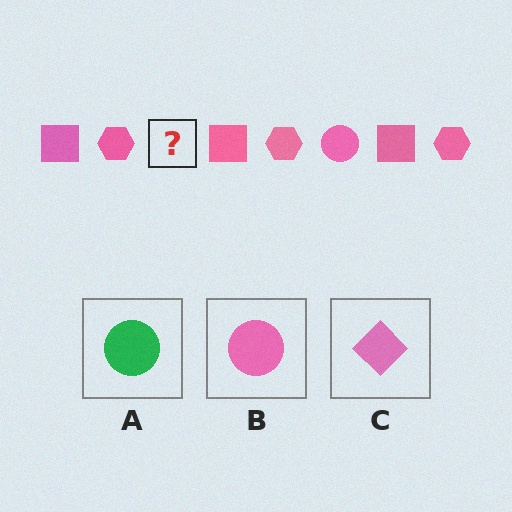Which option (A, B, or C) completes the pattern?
B.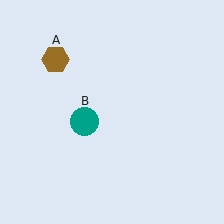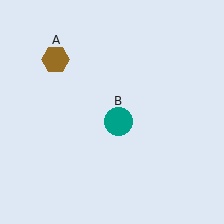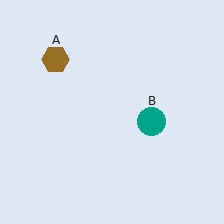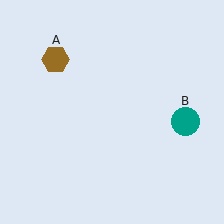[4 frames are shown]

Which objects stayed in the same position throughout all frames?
Brown hexagon (object A) remained stationary.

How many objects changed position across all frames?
1 object changed position: teal circle (object B).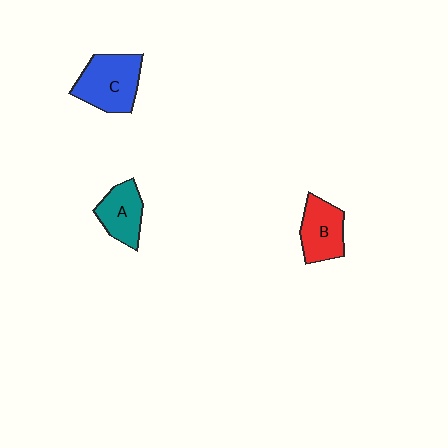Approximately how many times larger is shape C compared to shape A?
Approximately 1.4 times.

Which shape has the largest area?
Shape C (blue).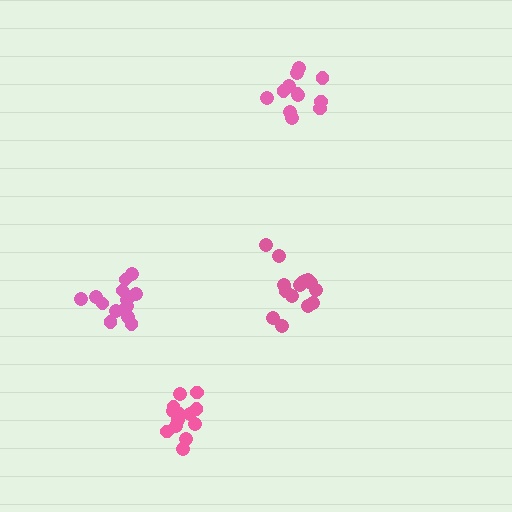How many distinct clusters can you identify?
There are 4 distinct clusters.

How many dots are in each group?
Group 1: 13 dots, Group 2: 15 dots, Group 3: 12 dots, Group 4: 14 dots (54 total).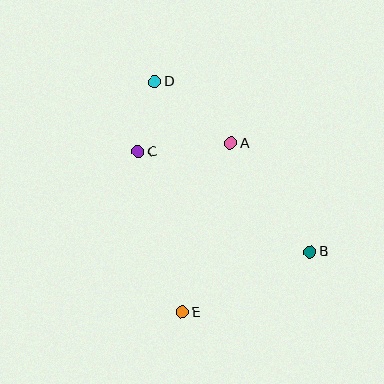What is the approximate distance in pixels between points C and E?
The distance between C and E is approximately 166 pixels.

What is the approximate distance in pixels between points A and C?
The distance between A and C is approximately 93 pixels.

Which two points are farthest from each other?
Points D and E are farthest from each other.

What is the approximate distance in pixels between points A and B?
The distance between A and B is approximately 134 pixels.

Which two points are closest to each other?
Points C and D are closest to each other.